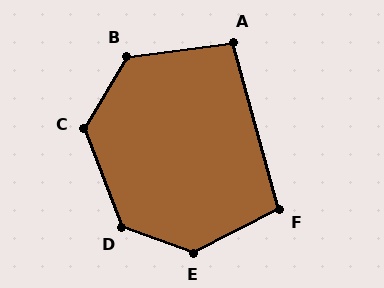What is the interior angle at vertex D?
Approximately 131 degrees (obtuse).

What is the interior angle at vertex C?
Approximately 128 degrees (obtuse).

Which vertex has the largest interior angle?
E, at approximately 134 degrees.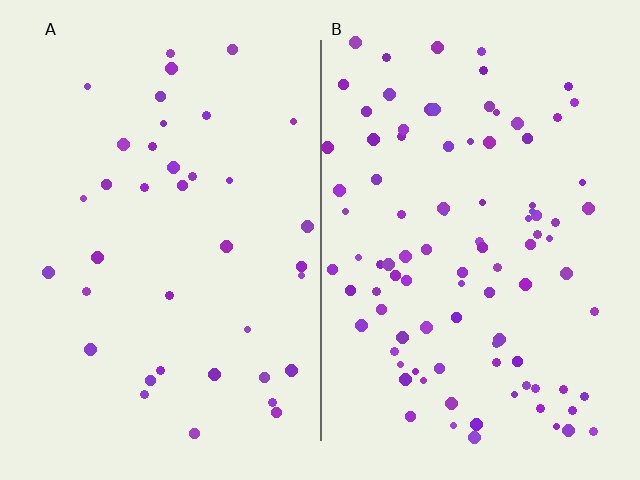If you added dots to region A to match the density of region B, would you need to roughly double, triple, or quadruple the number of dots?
Approximately triple.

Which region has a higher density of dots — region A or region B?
B (the right).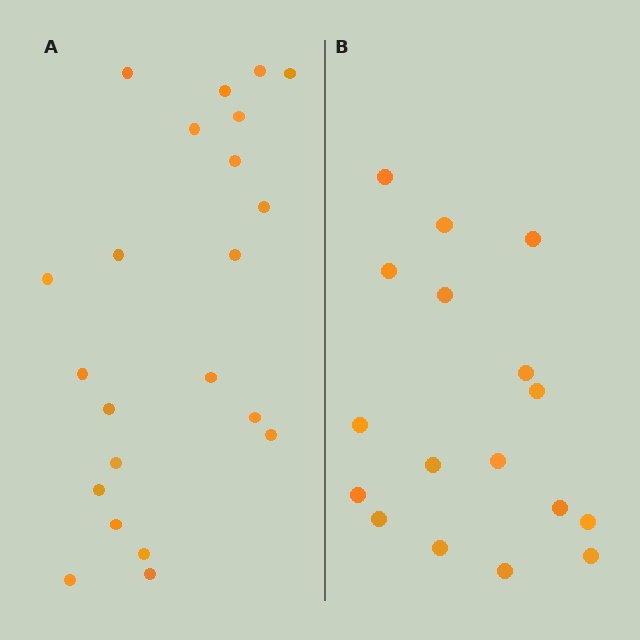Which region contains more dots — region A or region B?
Region A (the left region) has more dots.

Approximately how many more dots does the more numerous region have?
Region A has about 5 more dots than region B.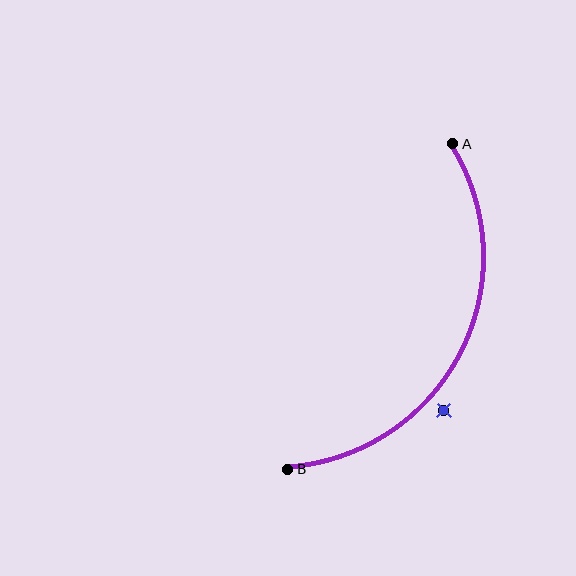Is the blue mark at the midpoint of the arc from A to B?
No — the blue mark does not lie on the arc at all. It sits slightly outside the curve.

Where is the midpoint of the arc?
The arc midpoint is the point on the curve farthest from the straight line joining A and B. It sits to the right of that line.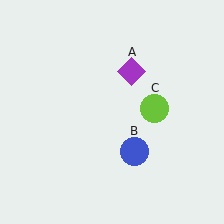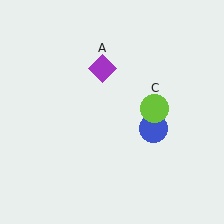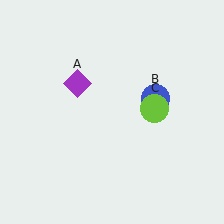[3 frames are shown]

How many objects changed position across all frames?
2 objects changed position: purple diamond (object A), blue circle (object B).